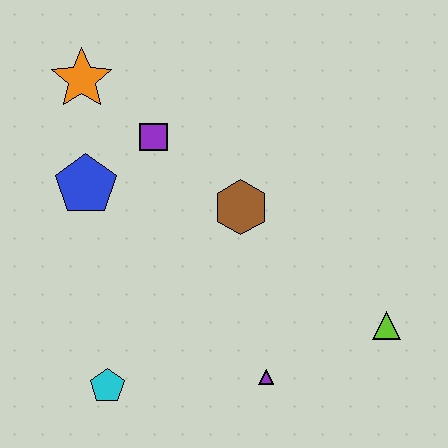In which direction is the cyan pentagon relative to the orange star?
The cyan pentagon is below the orange star.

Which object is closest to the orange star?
The purple square is closest to the orange star.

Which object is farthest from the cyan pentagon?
The orange star is farthest from the cyan pentagon.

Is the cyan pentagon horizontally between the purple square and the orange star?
Yes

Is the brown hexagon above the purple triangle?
Yes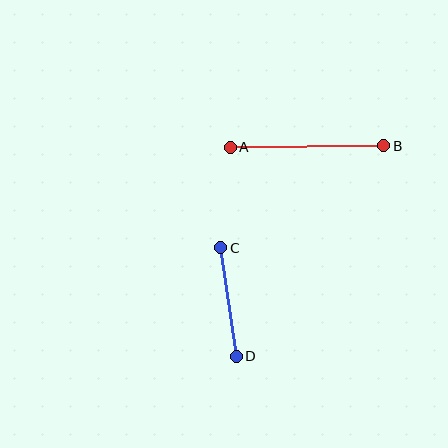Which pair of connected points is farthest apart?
Points A and B are farthest apart.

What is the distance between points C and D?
The distance is approximately 110 pixels.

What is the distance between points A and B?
The distance is approximately 154 pixels.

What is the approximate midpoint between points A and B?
The midpoint is at approximately (307, 146) pixels.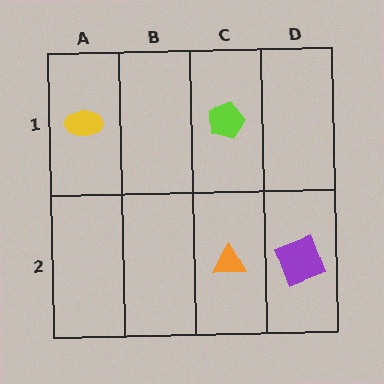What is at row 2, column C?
An orange triangle.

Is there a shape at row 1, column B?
No, that cell is empty.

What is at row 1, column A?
A yellow ellipse.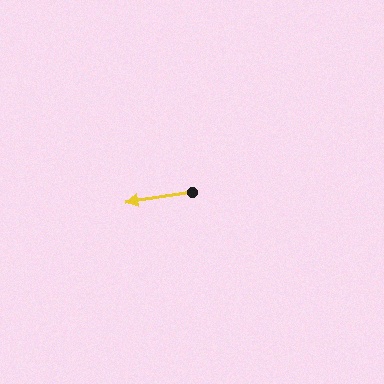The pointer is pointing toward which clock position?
Roughly 9 o'clock.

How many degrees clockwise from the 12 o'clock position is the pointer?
Approximately 261 degrees.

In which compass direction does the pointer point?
West.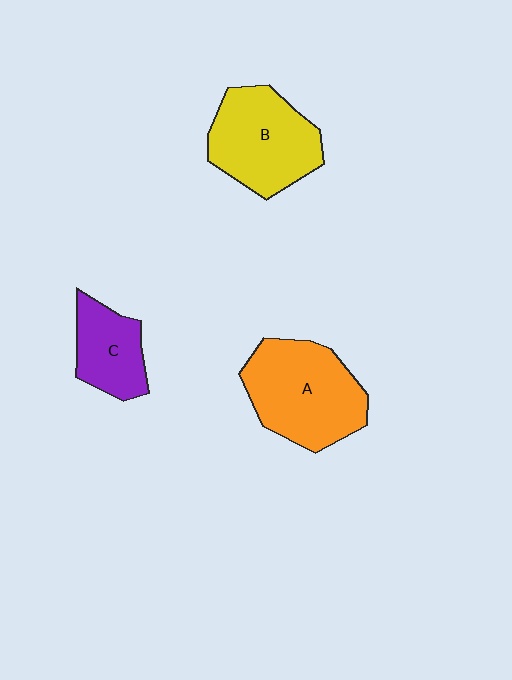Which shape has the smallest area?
Shape C (purple).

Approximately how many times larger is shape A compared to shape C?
Approximately 1.8 times.